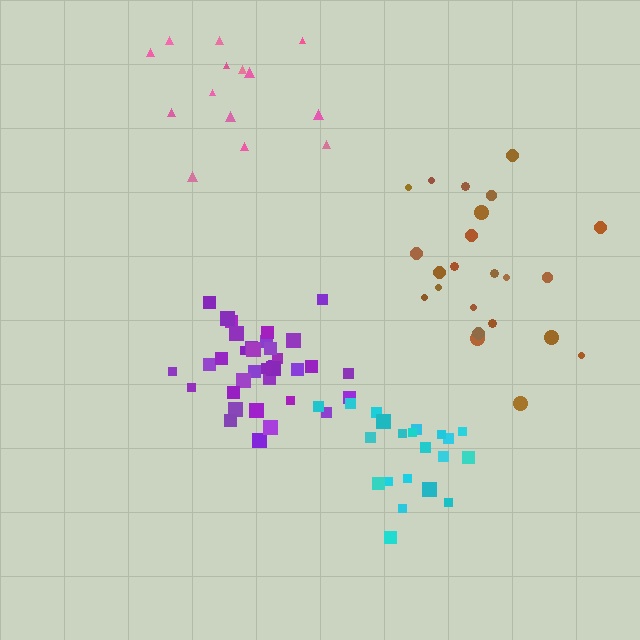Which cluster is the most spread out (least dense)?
Pink.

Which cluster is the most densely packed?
Cyan.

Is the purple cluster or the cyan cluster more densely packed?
Cyan.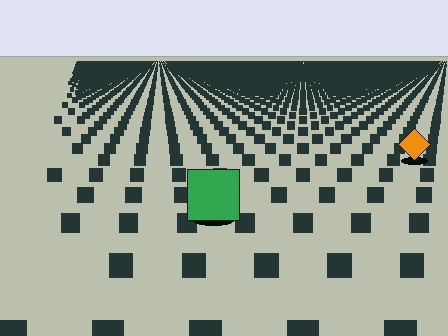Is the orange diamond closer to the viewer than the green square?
No. The green square is closer — you can tell from the texture gradient: the ground texture is coarser near it.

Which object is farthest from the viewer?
The orange diamond is farthest from the viewer. It appears smaller and the ground texture around it is denser.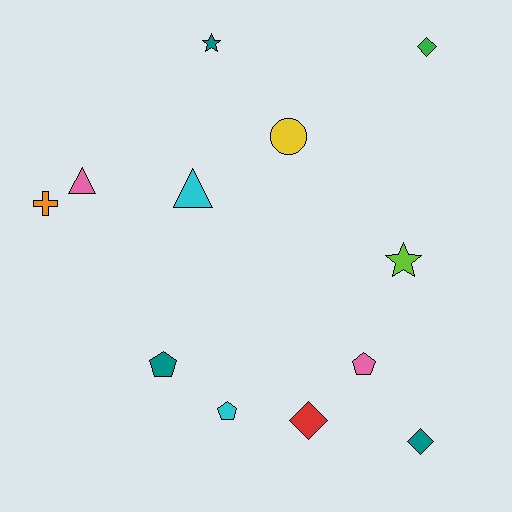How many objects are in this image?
There are 12 objects.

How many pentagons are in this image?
There are 3 pentagons.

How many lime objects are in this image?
There is 1 lime object.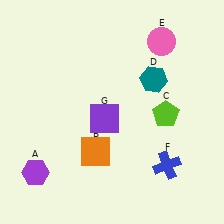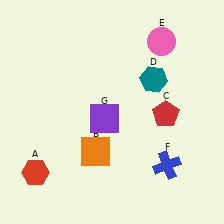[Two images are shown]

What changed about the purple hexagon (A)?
In Image 1, A is purple. In Image 2, it changed to red.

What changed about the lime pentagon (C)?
In Image 1, C is lime. In Image 2, it changed to red.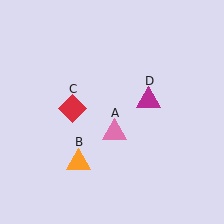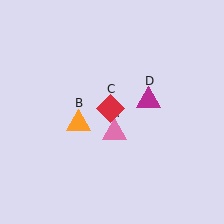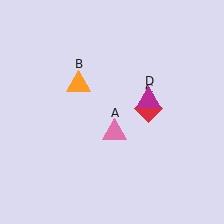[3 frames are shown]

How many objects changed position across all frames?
2 objects changed position: orange triangle (object B), red diamond (object C).